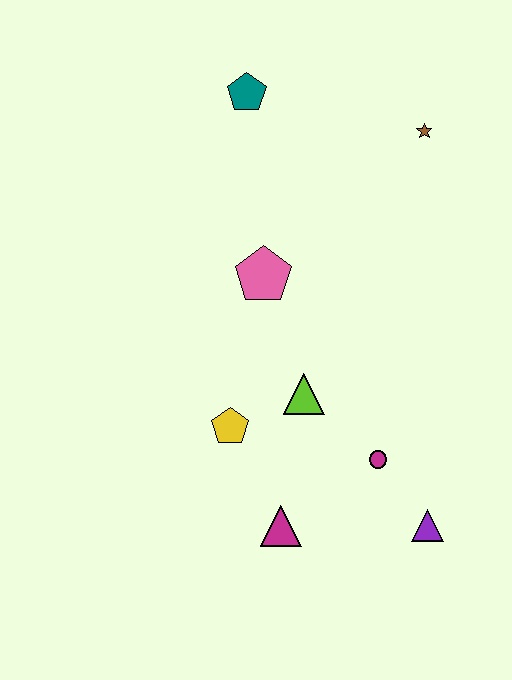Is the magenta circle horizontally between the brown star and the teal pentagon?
Yes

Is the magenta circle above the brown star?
No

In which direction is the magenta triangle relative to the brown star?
The magenta triangle is below the brown star.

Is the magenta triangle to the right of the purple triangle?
No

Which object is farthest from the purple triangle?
The teal pentagon is farthest from the purple triangle.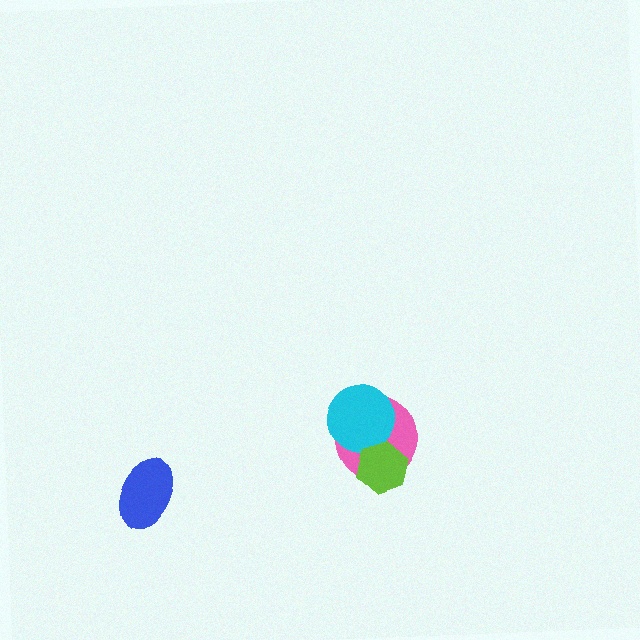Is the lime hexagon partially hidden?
No, no other shape covers it.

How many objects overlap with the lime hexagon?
2 objects overlap with the lime hexagon.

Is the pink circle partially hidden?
Yes, it is partially covered by another shape.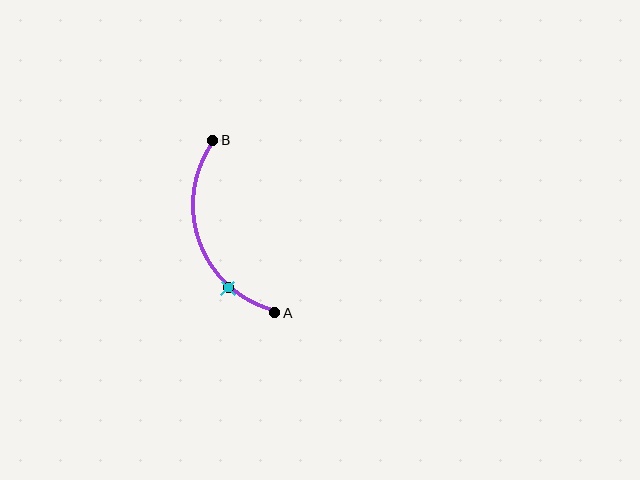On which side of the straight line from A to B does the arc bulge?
The arc bulges to the left of the straight line connecting A and B.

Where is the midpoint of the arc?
The arc midpoint is the point on the curve farthest from the straight line joining A and B. It sits to the left of that line.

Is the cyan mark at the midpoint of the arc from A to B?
No. The cyan mark lies on the arc but is closer to endpoint A. The arc midpoint would be at the point on the curve equidistant along the arc from both A and B.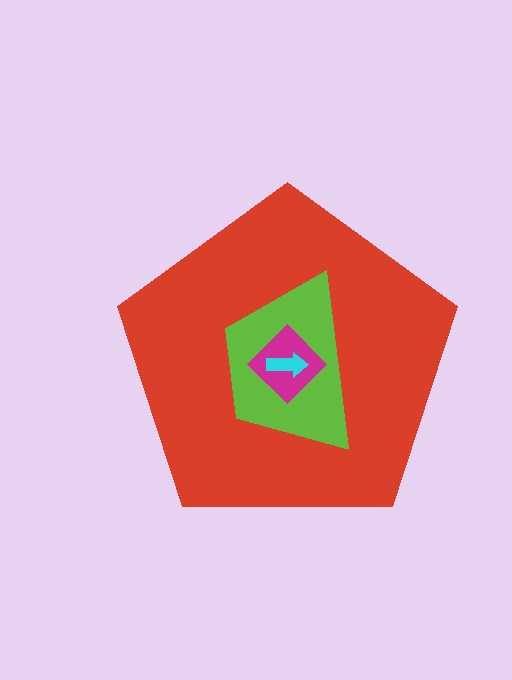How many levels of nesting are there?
4.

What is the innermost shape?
The cyan arrow.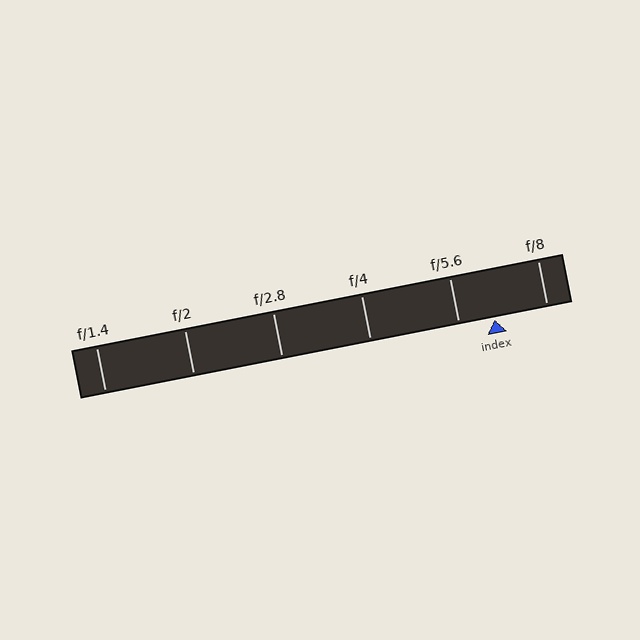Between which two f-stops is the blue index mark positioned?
The index mark is between f/5.6 and f/8.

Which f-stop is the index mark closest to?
The index mark is closest to f/5.6.